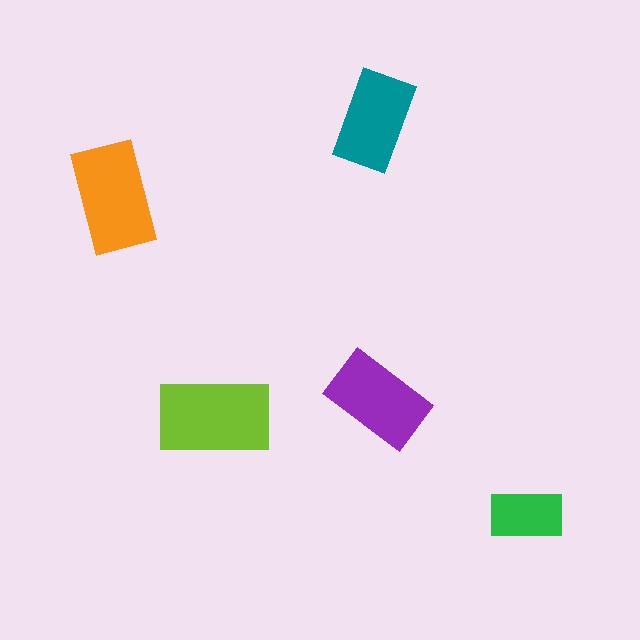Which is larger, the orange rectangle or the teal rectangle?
The orange one.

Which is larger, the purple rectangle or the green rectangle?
The purple one.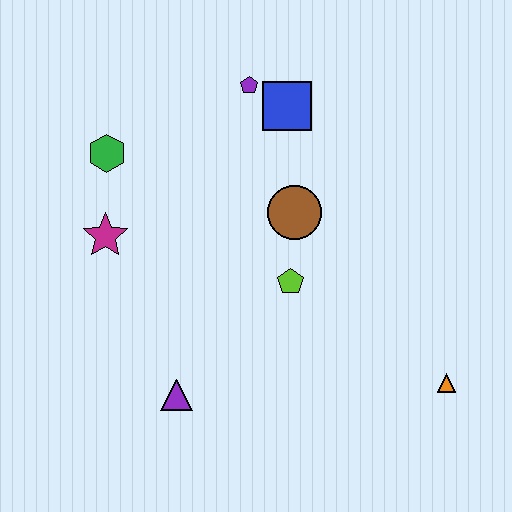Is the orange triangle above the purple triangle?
Yes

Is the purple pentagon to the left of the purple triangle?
No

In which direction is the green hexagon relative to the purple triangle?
The green hexagon is above the purple triangle.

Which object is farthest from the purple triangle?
The purple pentagon is farthest from the purple triangle.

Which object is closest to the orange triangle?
The lime pentagon is closest to the orange triangle.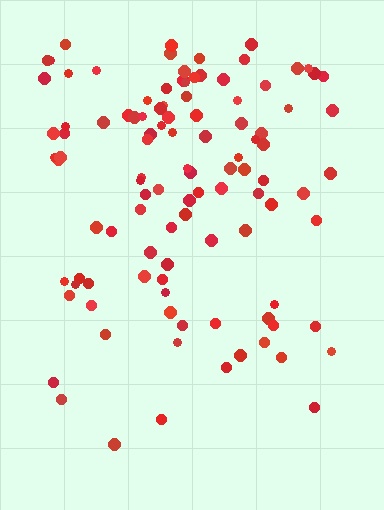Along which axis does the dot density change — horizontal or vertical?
Vertical.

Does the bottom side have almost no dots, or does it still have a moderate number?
Still a moderate number, just noticeably fewer than the top.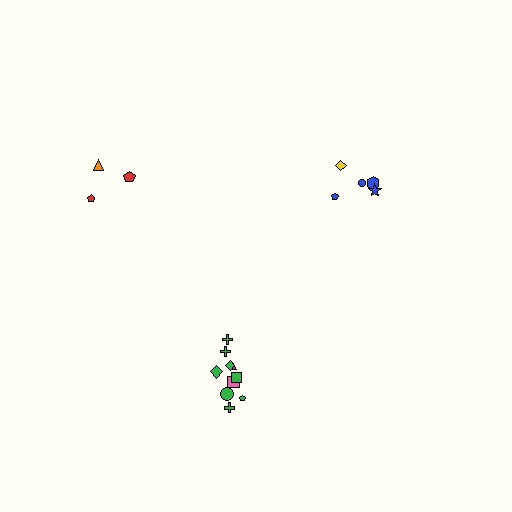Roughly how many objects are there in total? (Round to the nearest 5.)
Roughly 20 objects in total.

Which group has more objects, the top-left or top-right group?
The top-right group.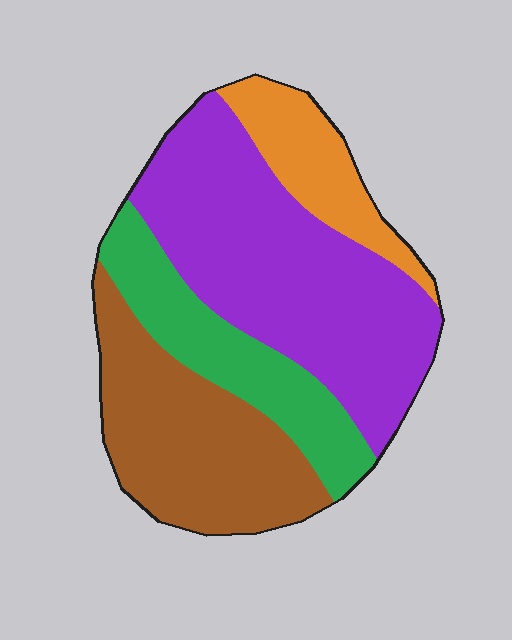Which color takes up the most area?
Purple, at roughly 40%.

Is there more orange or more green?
Green.